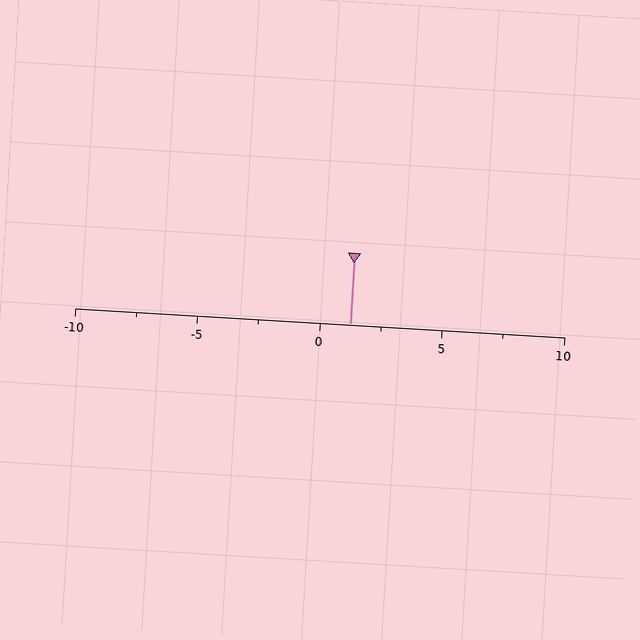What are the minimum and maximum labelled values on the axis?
The axis runs from -10 to 10.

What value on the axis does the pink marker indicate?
The marker indicates approximately 1.2.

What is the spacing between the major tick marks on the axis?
The major ticks are spaced 5 apart.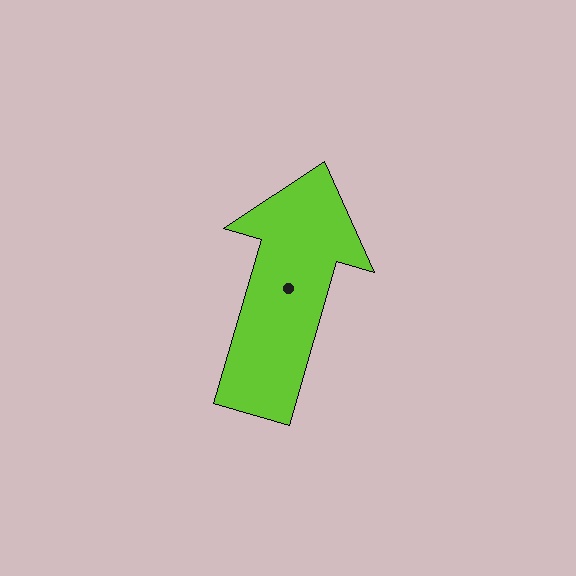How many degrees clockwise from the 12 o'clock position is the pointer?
Approximately 16 degrees.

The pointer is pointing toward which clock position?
Roughly 1 o'clock.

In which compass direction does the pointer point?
North.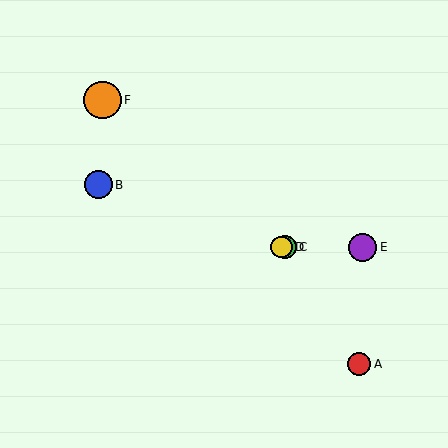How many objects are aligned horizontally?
3 objects (C, D, E) are aligned horizontally.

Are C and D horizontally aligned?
Yes, both are at y≈247.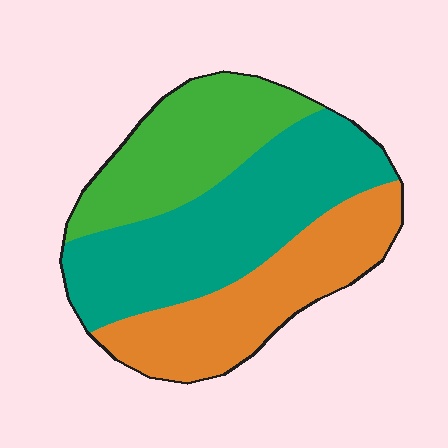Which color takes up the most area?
Teal, at roughly 40%.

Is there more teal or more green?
Teal.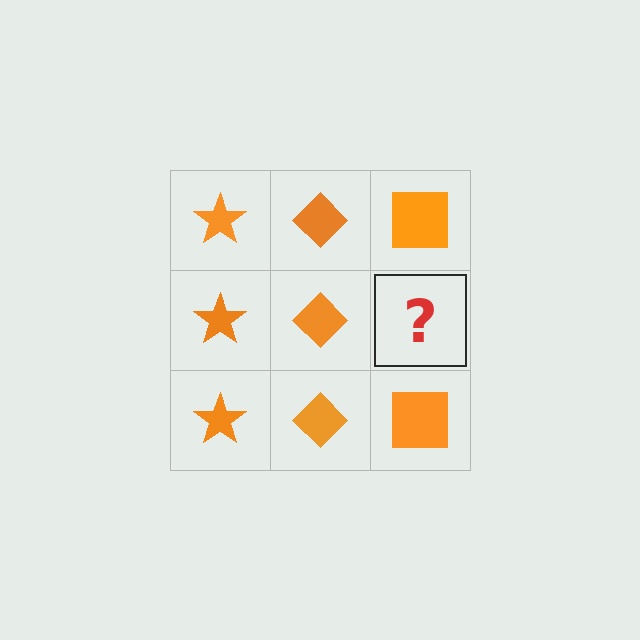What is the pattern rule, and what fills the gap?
The rule is that each column has a consistent shape. The gap should be filled with an orange square.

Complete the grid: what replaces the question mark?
The question mark should be replaced with an orange square.